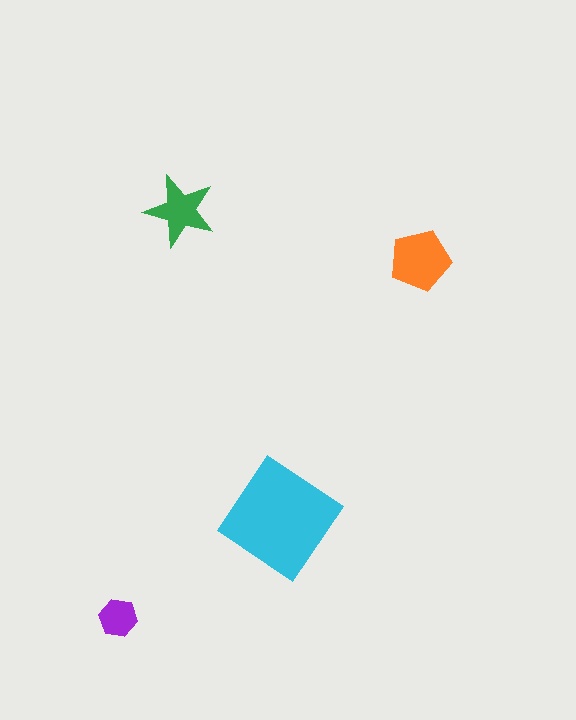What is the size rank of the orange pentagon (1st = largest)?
2nd.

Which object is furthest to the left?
The purple hexagon is leftmost.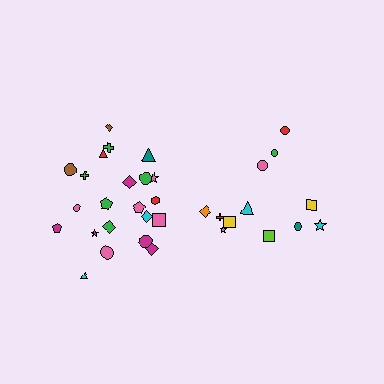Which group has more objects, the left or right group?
The left group.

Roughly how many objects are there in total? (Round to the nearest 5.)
Roughly 35 objects in total.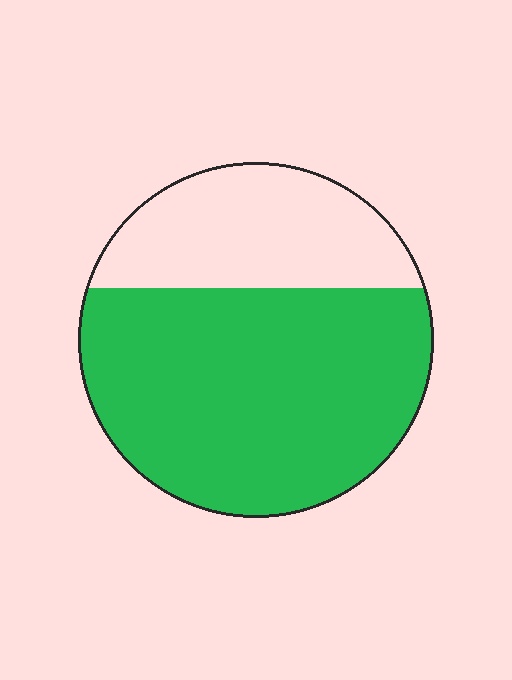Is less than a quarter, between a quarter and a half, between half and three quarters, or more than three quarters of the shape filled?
Between half and three quarters.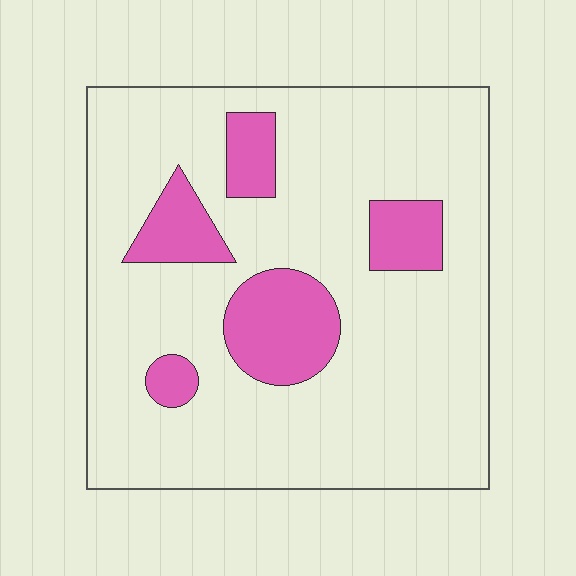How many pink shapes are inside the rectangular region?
5.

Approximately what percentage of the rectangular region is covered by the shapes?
Approximately 15%.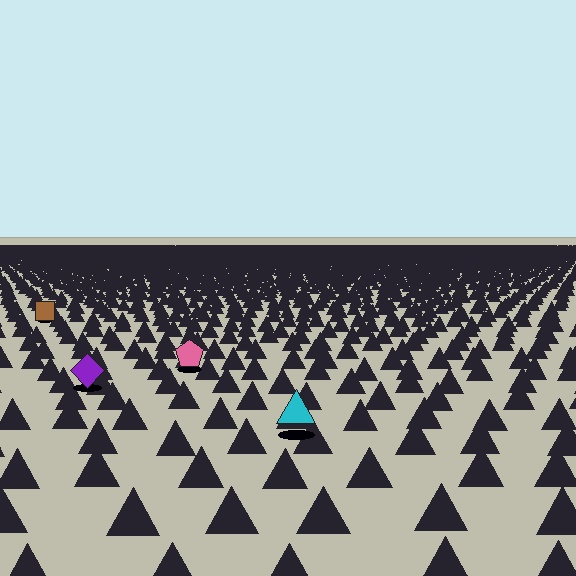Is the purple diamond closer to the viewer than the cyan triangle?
No. The cyan triangle is closer — you can tell from the texture gradient: the ground texture is coarser near it.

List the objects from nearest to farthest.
From nearest to farthest: the cyan triangle, the purple diamond, the pink pentagon, the brown square.